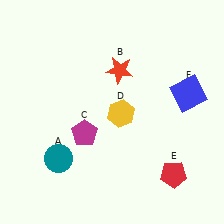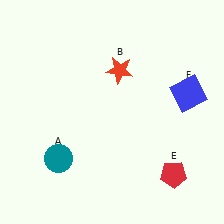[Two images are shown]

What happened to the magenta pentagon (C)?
The magenta pentagon (C) was removed in Image 2. It was in the bottom-left area of Image 1.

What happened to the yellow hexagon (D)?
The yellow hexagon (D) was removed in Image 2. It was in the bottom-right area of Image 1.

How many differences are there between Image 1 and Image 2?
There are 2 differences between the two images.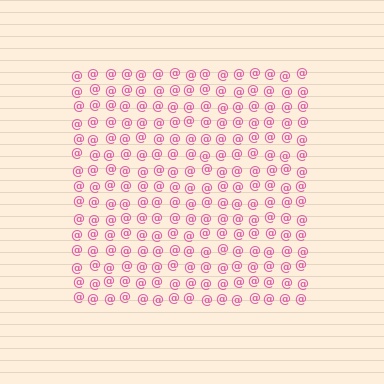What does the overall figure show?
The overall figure shows a square.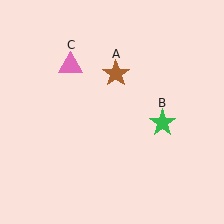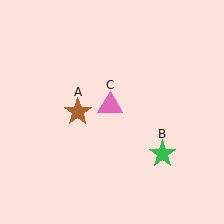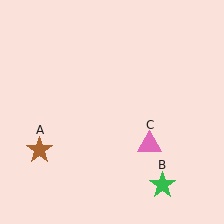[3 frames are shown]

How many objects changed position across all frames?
3 objects changed position: brown star (object A), green star (object B), pink triangle (object C).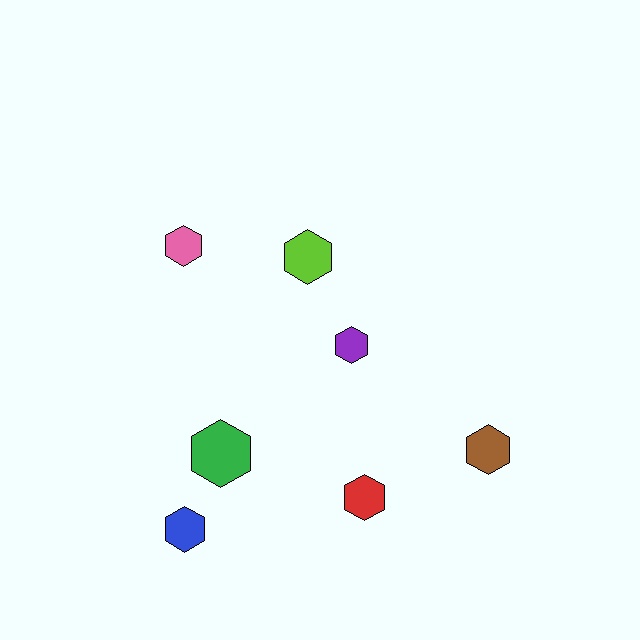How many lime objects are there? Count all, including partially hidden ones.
There is 1 lime object.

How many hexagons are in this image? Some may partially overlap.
There are 7 hexagons.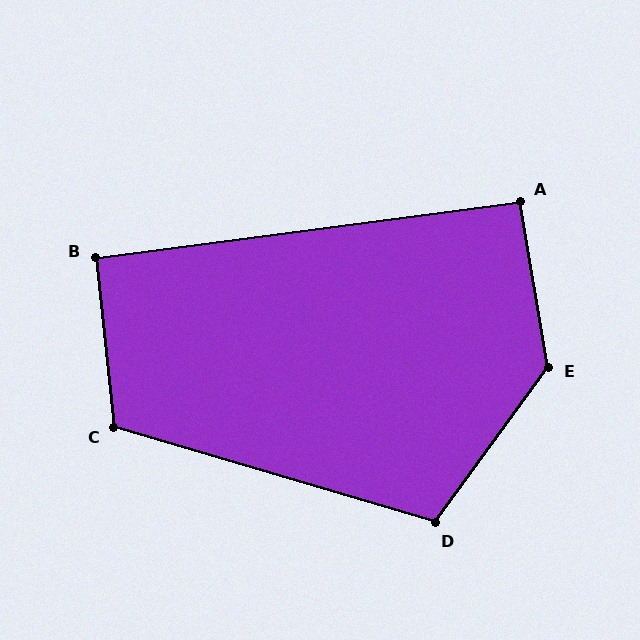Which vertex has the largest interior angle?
E, at approximately 135 degrees.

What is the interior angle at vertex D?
Approximately 110 degrees (obtuse).